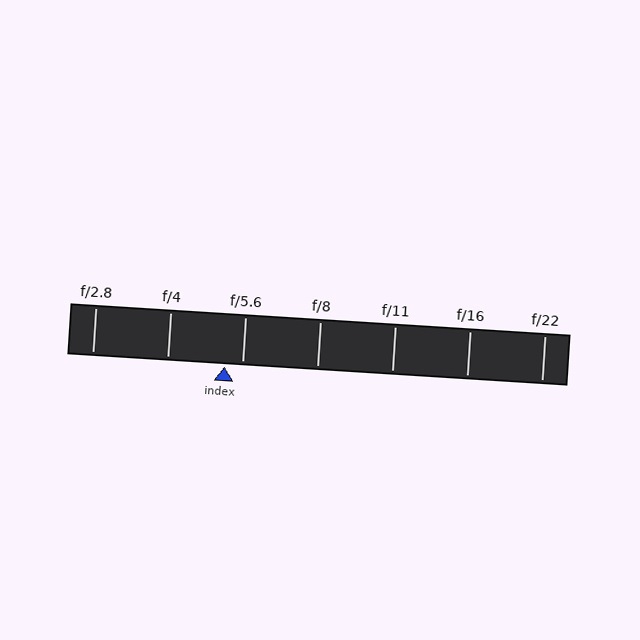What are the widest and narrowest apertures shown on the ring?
The widest aperture shown is f/2.8 and the narrowest is f/22.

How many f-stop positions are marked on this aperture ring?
There are 7 f-stop positions marked.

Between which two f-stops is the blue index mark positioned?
The index mark is between f/4 and f/5.6.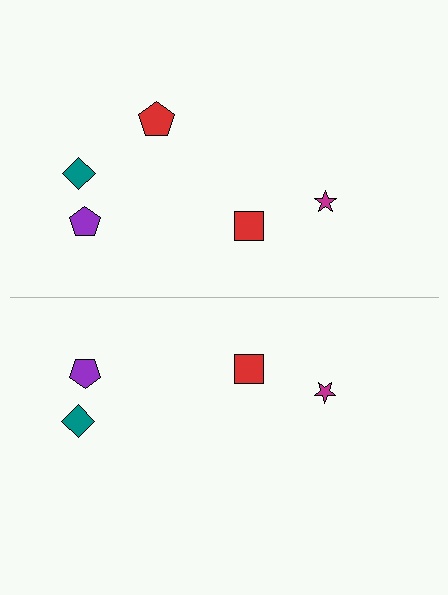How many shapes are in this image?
There are 9 shapes in this image.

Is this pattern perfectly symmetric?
No, the pattern is not perfectly symmetric. A red pentagon is missing from the bottom side.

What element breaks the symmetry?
A red pentagon is missing from the bottom side.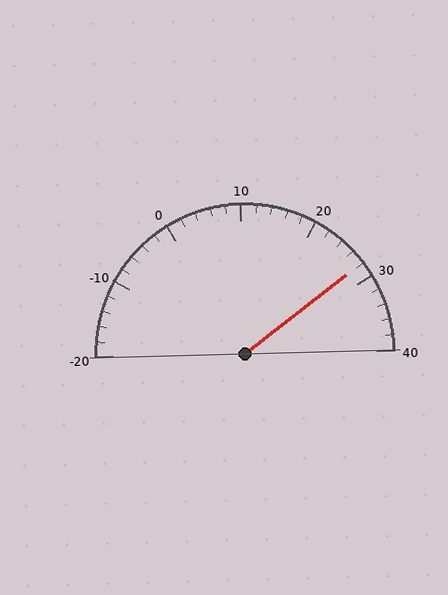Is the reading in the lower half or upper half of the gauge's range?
The reading is in the upper half of the range (-20 to 40).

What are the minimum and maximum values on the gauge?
The gauge ranges from -20 to 40.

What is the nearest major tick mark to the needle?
The nearest major tick mark is 30.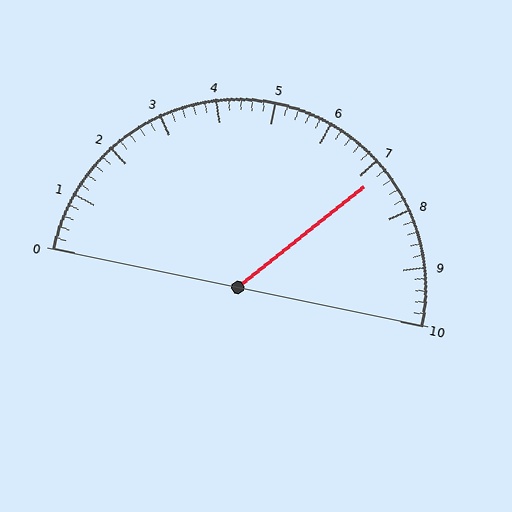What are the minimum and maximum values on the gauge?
The gauge ranges from 0 to 10.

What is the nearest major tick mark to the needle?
The nearest major tick mark is 7.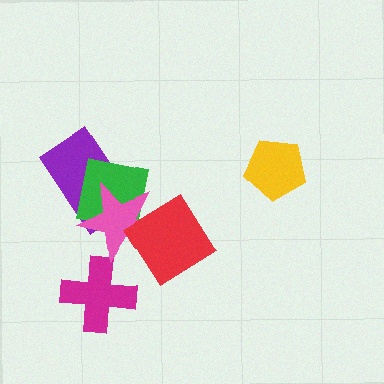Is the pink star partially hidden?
Yes, it is partially covered by another shape.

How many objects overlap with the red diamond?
1 object overlaps with the red diamond.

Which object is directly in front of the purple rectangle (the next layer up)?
The green square is directly in front of the purple rectangle.